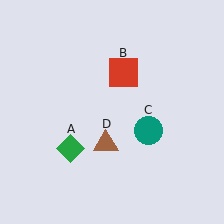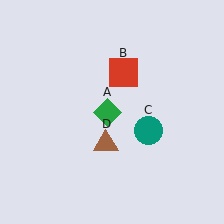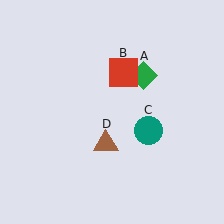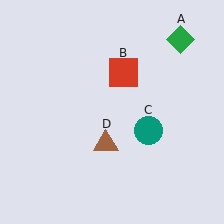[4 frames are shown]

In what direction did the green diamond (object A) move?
The green diamond (object A) moved up and to the right.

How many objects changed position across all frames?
1 object changed position: green diamond (object A).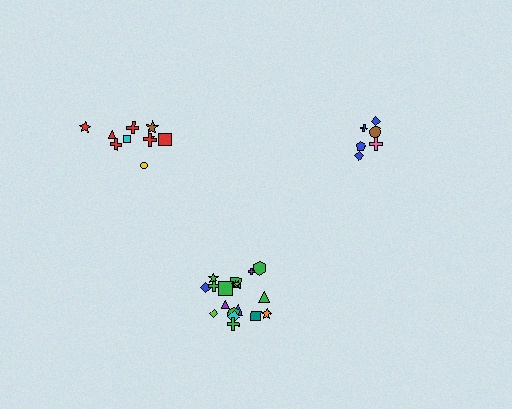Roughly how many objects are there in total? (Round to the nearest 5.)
Roughly 35 objects in total.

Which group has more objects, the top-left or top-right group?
The top-left group.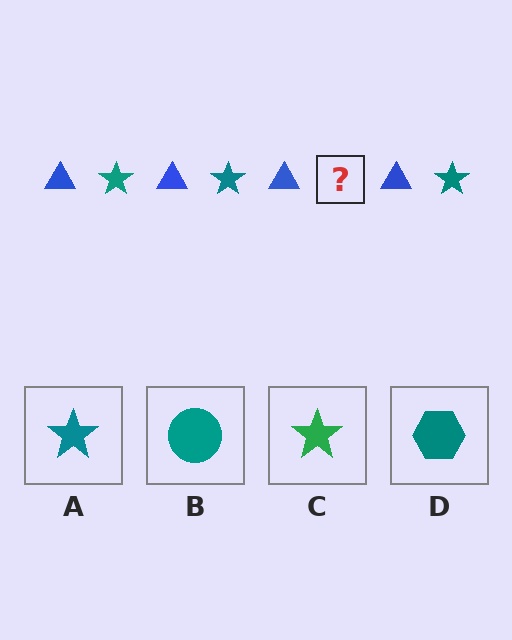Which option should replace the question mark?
Option A.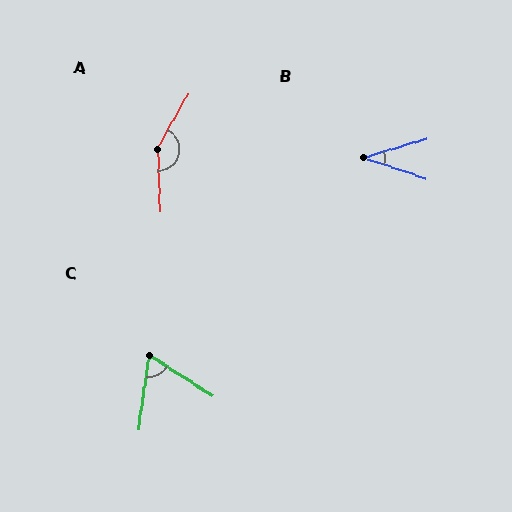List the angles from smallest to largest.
B (35°), C (65°), A (149°).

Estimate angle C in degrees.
Approximately 65 degrees.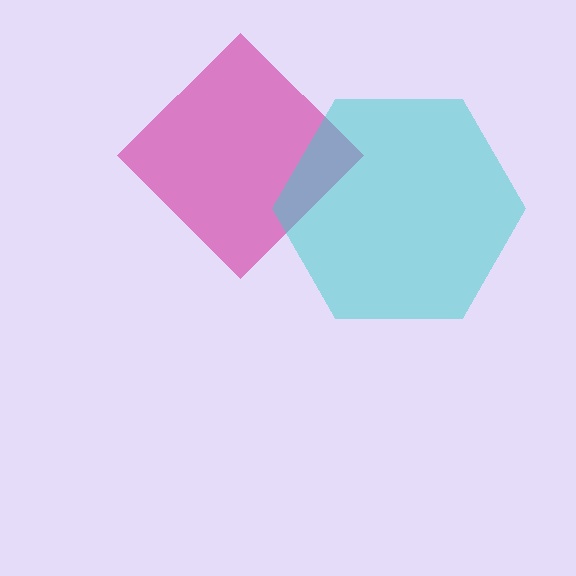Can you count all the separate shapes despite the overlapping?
Yes, there are 2 separate shapes.